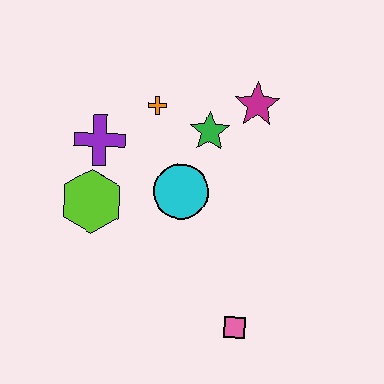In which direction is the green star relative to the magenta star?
The green star is to the left of the magenta star.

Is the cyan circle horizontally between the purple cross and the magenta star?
Yes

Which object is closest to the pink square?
The cyan circle is closest to the pink square.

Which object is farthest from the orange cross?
The pink square is farthest from the orange cross.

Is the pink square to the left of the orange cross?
No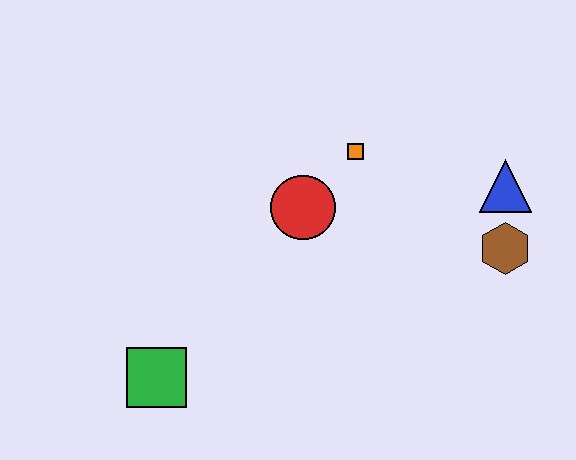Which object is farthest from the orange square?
The green square is farthest from the orange square.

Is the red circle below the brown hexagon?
No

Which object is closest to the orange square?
The red circle is closest to the orange square.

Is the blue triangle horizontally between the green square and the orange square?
No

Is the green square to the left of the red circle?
Yes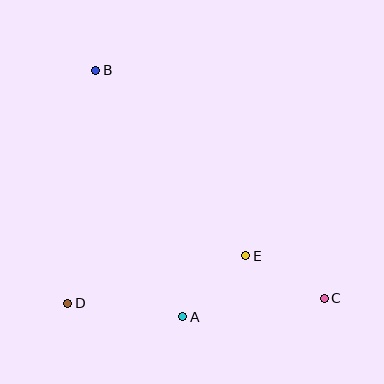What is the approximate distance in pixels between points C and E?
The distance between C and E is approximately 89 pixels.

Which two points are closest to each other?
Points A and E are closest to each other.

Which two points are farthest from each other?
Points B and C are farthest from each other.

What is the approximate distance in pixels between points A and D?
The distance between A and D is approximately 116 pixels.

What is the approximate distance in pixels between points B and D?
The distance between B and D is approximately 234 pixels.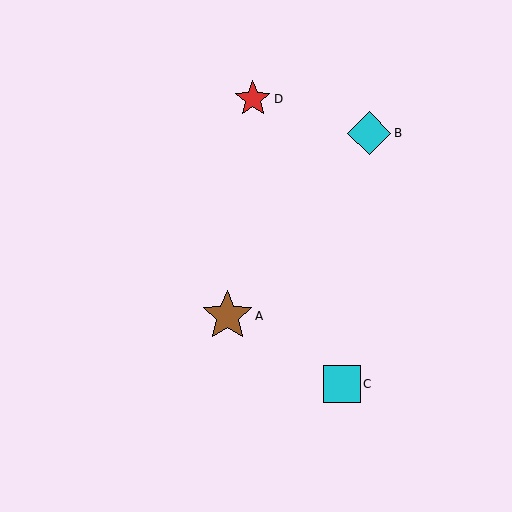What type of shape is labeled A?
Shape A is a brown star.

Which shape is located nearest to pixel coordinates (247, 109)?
The red star (labeled D) at (253, 99) is nearest to that location.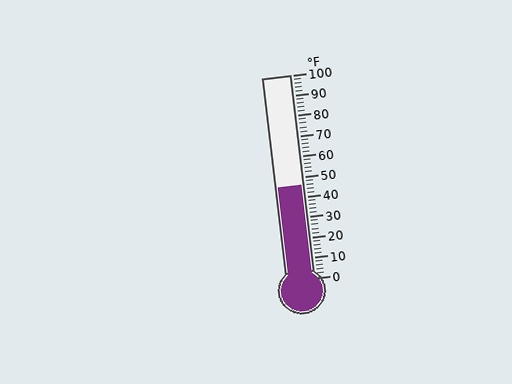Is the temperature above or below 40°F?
The temperature is above 40°F.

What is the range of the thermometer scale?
The thermometer scale ranges from 0°F to 100°F.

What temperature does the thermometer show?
The thermometer shows approximately 46°F.